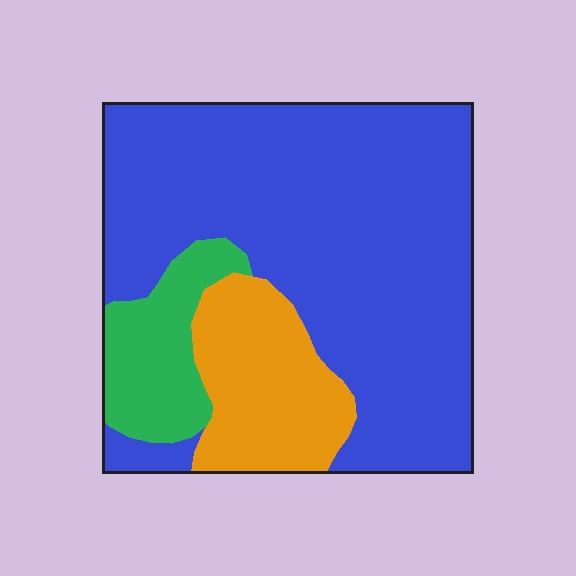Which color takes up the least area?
Green, at roughly 10%.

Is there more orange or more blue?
Blue.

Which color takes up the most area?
Blue, at roughly 70%.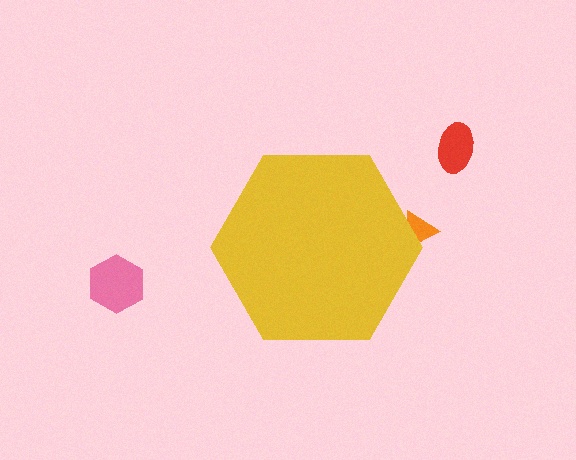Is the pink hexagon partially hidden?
No, the pink hexagon is fully visible.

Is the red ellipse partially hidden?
No, the red ellipse is fully visible.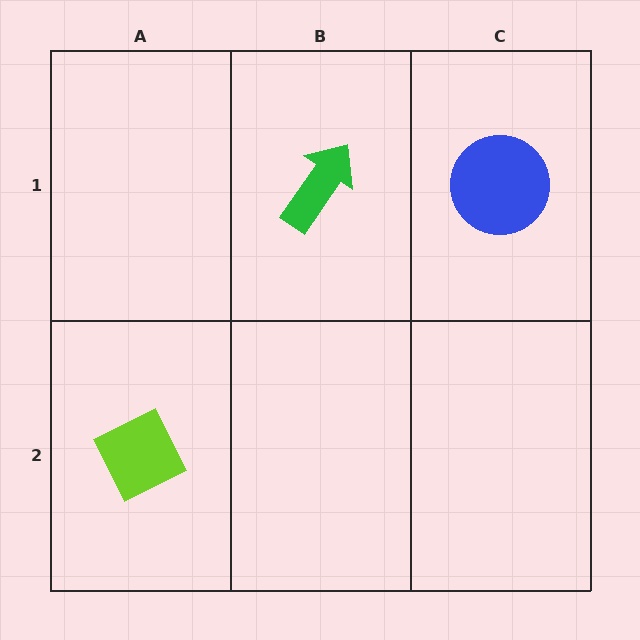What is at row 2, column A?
A lime diamond.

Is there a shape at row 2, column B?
No, that cell is empty.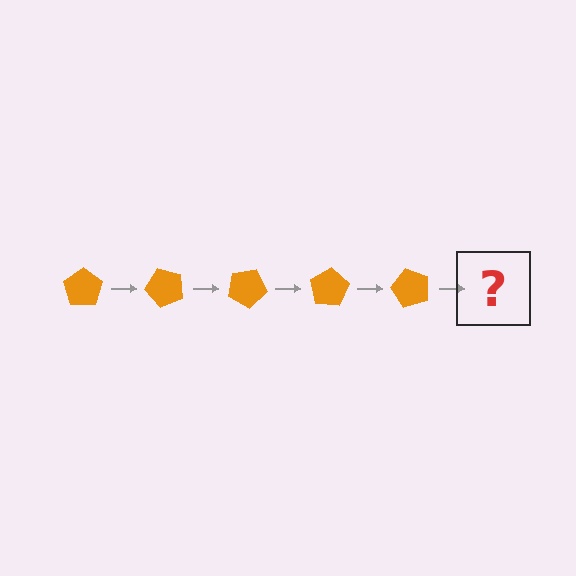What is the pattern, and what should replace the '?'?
The pattern is that the pentagon rotates 50 degrees each step. The '?' should be an orange pentagon rotated 250 degrees.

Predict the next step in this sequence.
The next step is an orange pentagon rotated 250 degrees.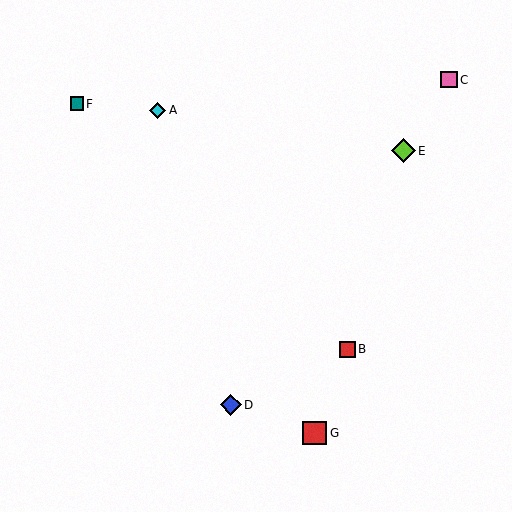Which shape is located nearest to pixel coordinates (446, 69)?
The pink square (labeled C) at (449, 80) is nearest to that location.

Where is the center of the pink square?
The center of the pink square is at (449, 80).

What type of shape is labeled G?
Shape G is a red square.